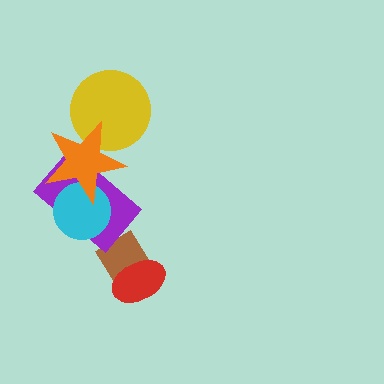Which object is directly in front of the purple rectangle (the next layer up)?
The cyan circle is directly in front of the purple rectangle.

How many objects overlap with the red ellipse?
1 object overlaps with the red ellipse.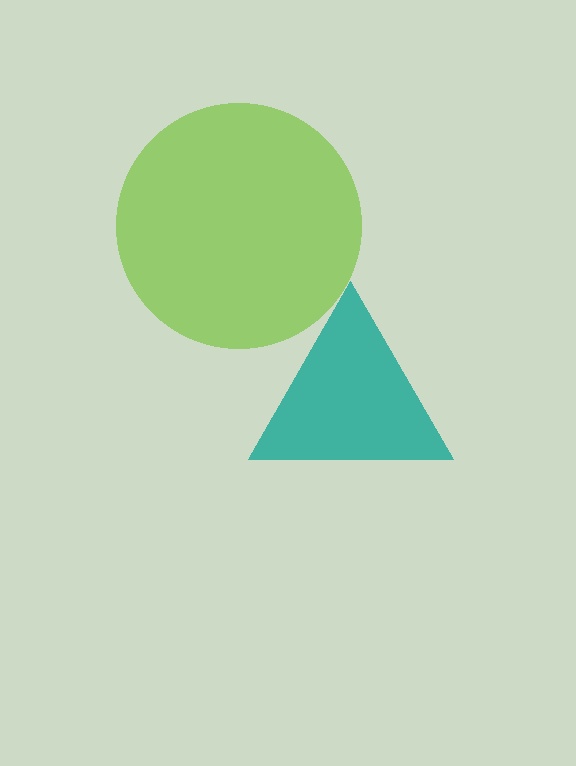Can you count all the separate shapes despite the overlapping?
Yes, there are 2 separate shapes.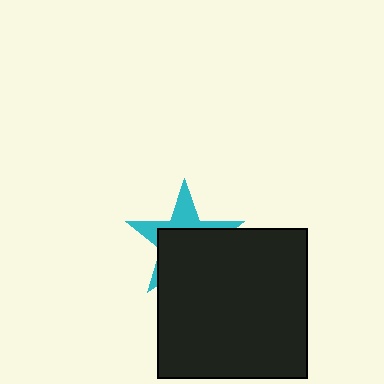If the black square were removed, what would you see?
You would see the complete cyan star.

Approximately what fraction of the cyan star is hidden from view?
Roughly 63% of the cyan star is hidden behind the black square.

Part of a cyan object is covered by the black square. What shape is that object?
It is a star.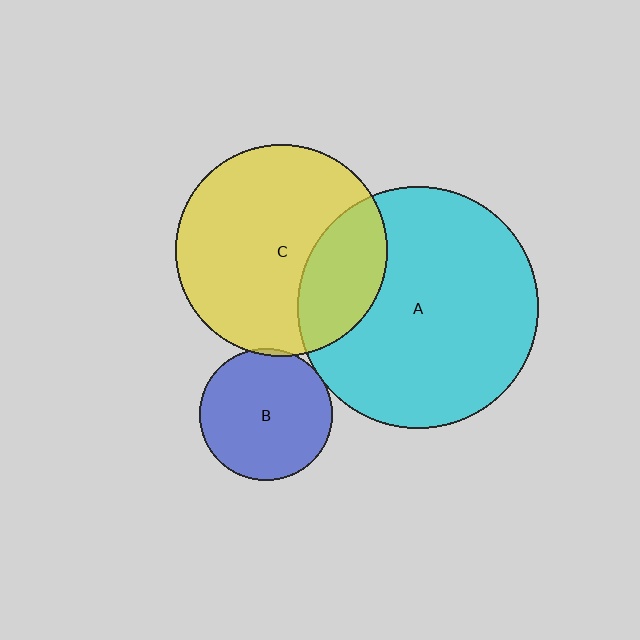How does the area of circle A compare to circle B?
Approximately 3.3 times.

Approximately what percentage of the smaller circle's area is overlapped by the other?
Approximately 5%.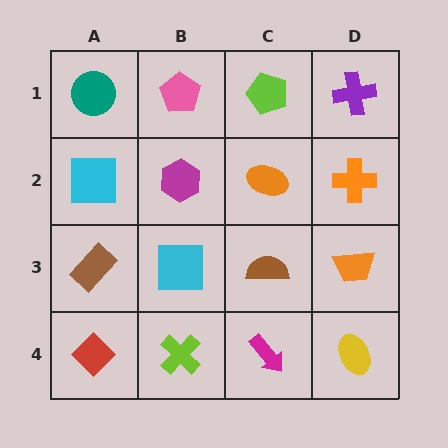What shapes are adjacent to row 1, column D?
An orange cross (row 2, column D), a lime pentagon (row 1, column C).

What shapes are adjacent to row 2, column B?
A pink pentagon (row 1, column B), a cyan square (row 3, column B), a cyan square (row 2, column A), an orange ellipse (row 2, column C).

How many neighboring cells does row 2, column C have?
4.